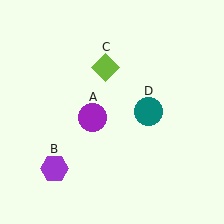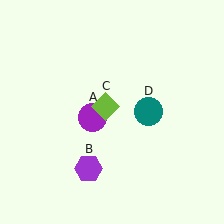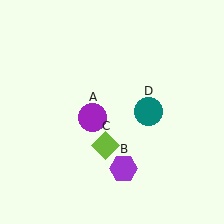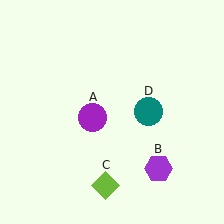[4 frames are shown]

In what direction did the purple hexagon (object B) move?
The purple hexagon (object B) moved right.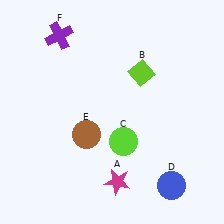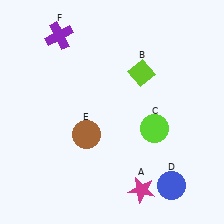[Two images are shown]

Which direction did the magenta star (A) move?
The magenta star (A) moved right.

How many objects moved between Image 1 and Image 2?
2 objects moved between the two images.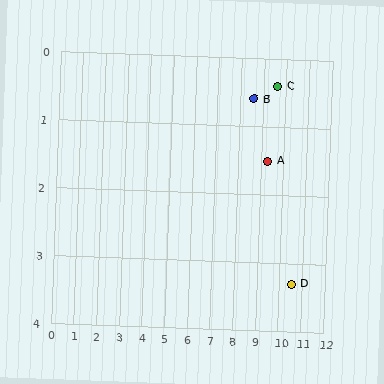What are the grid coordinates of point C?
Point C is at approximately (9.6, 0.4).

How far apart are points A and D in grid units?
Points A and D are about 2.2 grid units apart.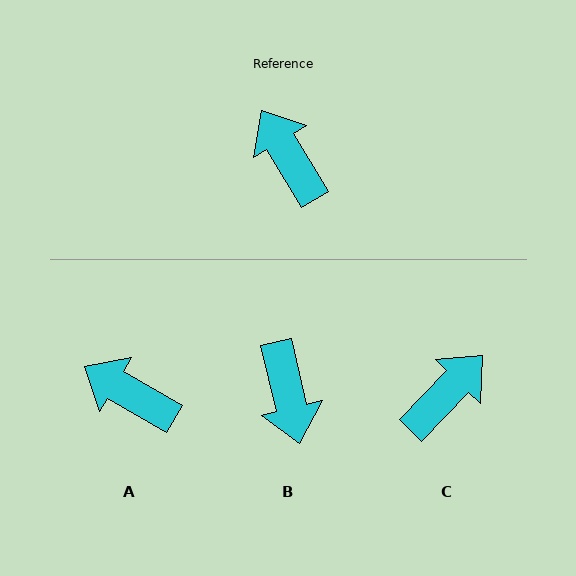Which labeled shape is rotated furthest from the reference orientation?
B, about 162 degrees away.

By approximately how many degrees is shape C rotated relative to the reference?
Approximately 75 degrees clockwise.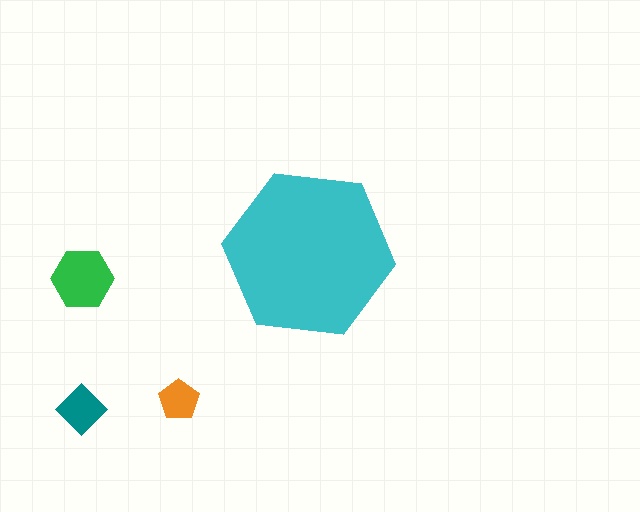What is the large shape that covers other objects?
A cyan hexagon.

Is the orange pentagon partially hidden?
No, the orange pentagon is fully visible.